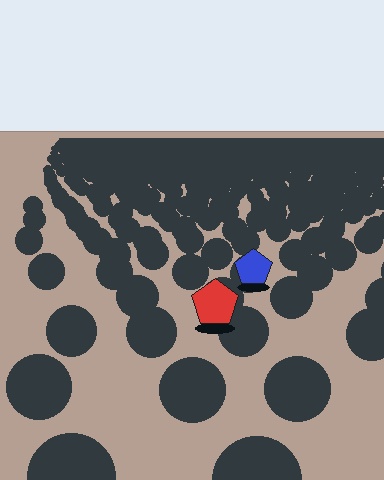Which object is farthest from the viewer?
The blue pentagon is farthest from the viewer. It appears smaller and the ground texture around it is denser.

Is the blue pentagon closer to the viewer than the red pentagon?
No. The red pentagon is closer — you can tell from the texture gradient: the ground texture is coarser near it.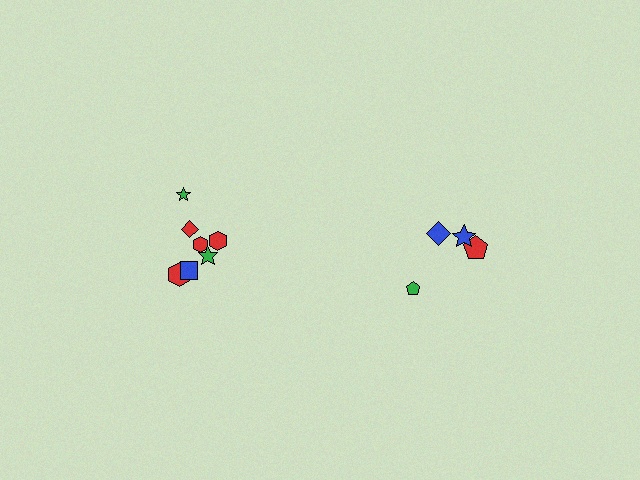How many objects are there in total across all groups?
There are 11 objects.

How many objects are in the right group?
There are 4 objects.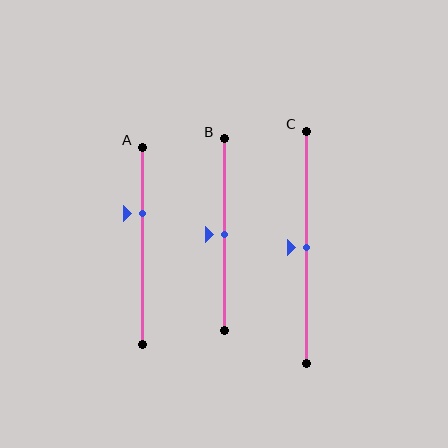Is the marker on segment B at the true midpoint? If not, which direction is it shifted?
Yes, the marker on segment B is at the true midpoint.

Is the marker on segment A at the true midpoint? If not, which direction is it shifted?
No, the marker on segment A is shifted upward by about 16% of the segment length.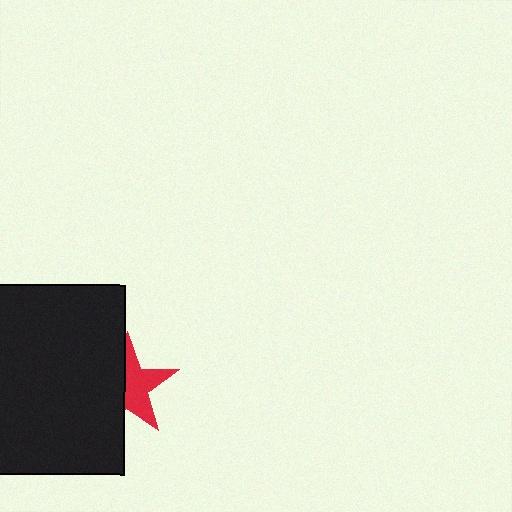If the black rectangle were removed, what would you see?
You would see the complete red star.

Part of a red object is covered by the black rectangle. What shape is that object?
It is a star.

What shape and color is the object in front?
The object in front is a black rectangle.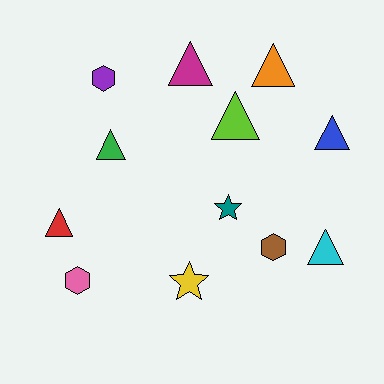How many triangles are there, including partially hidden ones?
There are 7 triangles.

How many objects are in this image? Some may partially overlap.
There are 12 objects.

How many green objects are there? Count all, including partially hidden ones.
There is 1 green object.